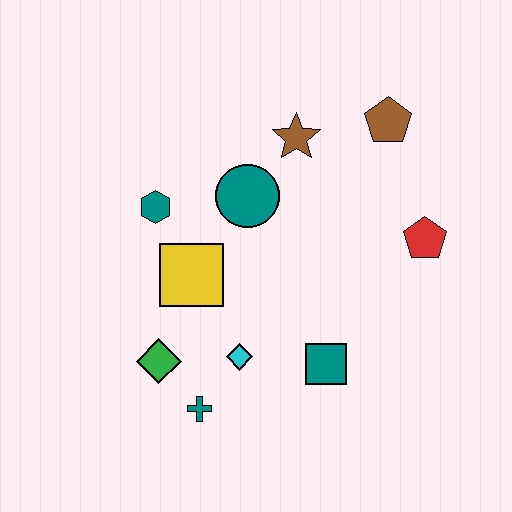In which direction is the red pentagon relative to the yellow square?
The red pentagon is to the right of the yellow square.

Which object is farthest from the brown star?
The teal cross is farthest from the brown star.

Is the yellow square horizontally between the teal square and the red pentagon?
No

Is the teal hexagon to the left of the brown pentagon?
Yes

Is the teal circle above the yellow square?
Yes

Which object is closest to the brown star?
The teal circle is closest to the brown star.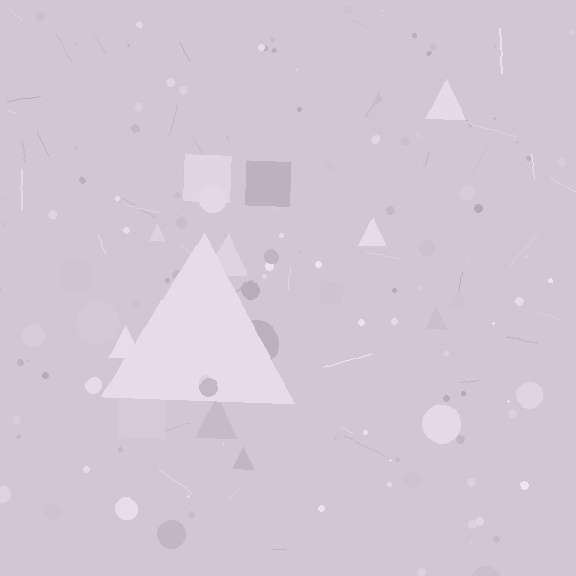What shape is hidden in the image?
A triangle is hidden in the image.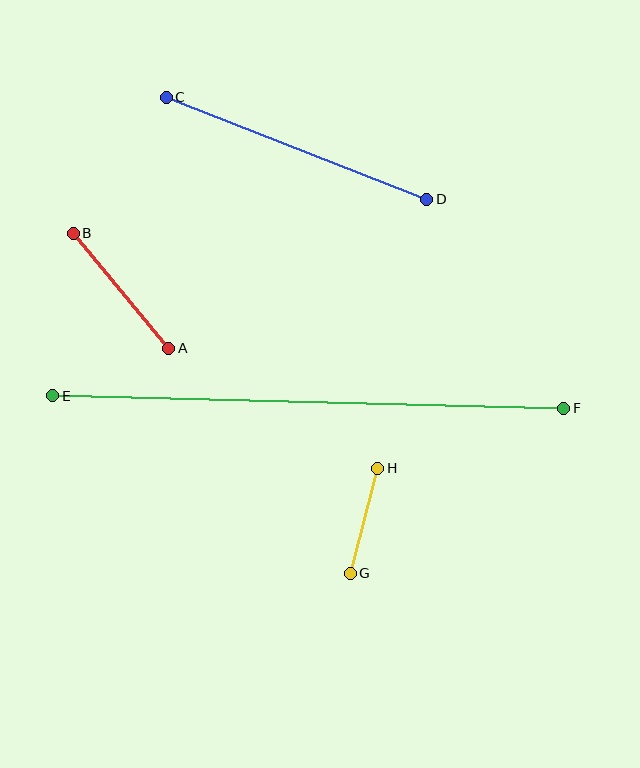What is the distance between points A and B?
The distance is approximately 149 pixels.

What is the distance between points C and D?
The distance is approximately 280 pixels.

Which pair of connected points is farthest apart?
Points E and F are farthest apart.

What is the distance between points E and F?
The distance is approximately 511 pixels.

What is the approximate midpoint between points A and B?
The midpoint is at approximately (121, 291) pixels.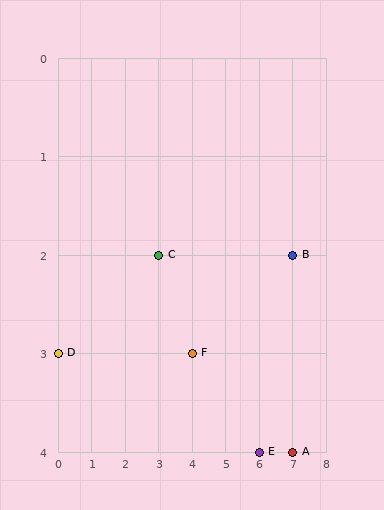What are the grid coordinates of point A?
Point A is at grid coordinates (7, 4).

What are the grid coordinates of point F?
Point F is at grid coordinates (4, 3).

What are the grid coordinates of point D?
Point D is at grid coordinates (0, 3).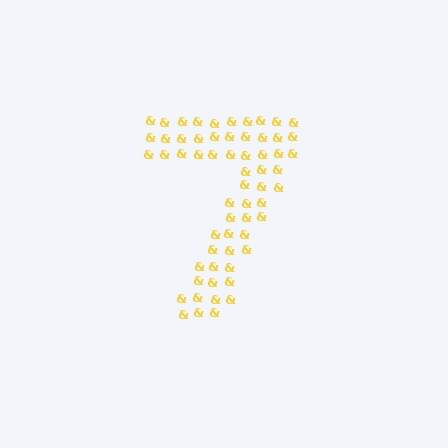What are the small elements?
The small elements are ampersands.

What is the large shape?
The large shape is the digit 7.